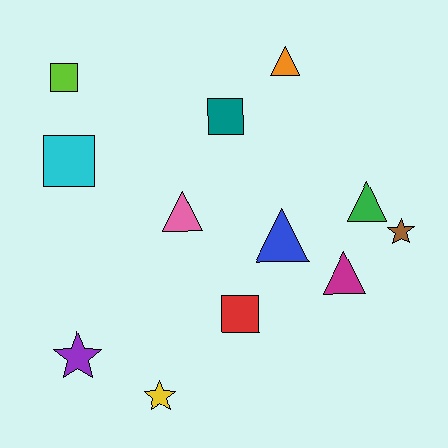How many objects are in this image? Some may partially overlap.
There are 12 objects.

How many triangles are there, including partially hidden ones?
There are 5 triangles.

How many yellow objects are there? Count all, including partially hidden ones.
There is 1 yellow object.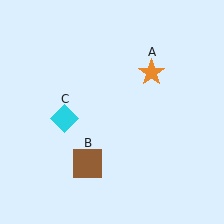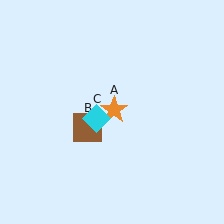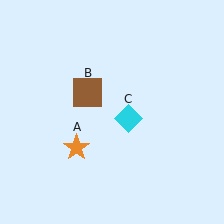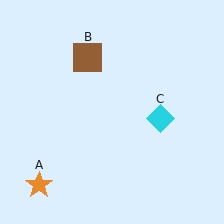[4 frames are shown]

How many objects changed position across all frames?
3 objects changed position: orange star (object A), brown square (object B), cyan diamond (object C).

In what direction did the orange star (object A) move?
The orange star (object A) moved down and to the left.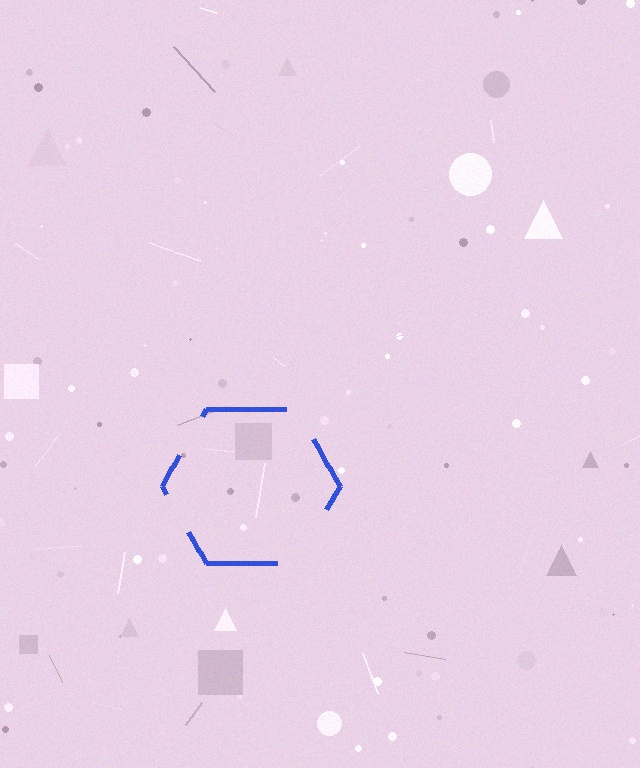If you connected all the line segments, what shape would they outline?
They would outline a hexagon.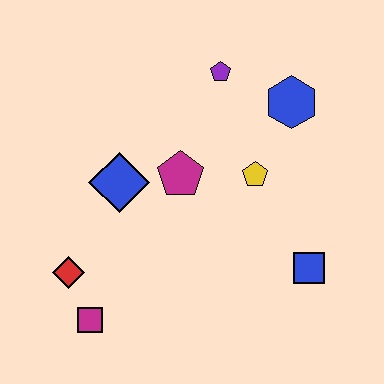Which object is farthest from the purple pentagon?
The magenta square is farthest from the purple pentagon.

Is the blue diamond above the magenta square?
Yes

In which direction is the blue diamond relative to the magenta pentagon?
The blue diamond is to the left of the magenta pentagon.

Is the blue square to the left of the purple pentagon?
No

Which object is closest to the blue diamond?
The magenta pentagon is closest to the blue diamond.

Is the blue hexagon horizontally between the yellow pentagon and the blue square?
Yes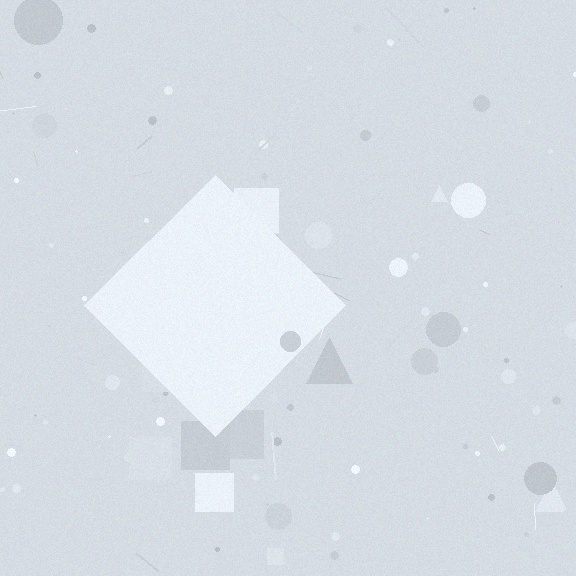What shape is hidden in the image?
A diamond is hidden in the image.